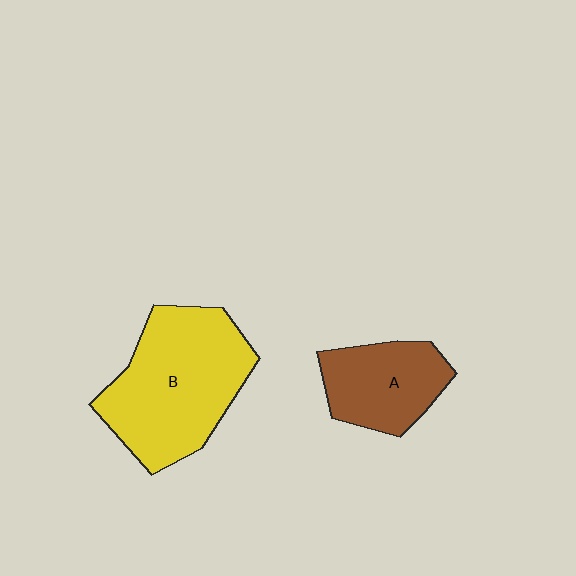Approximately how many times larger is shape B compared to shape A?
Approximately 1.8 times.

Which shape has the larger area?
Shape B (yellow).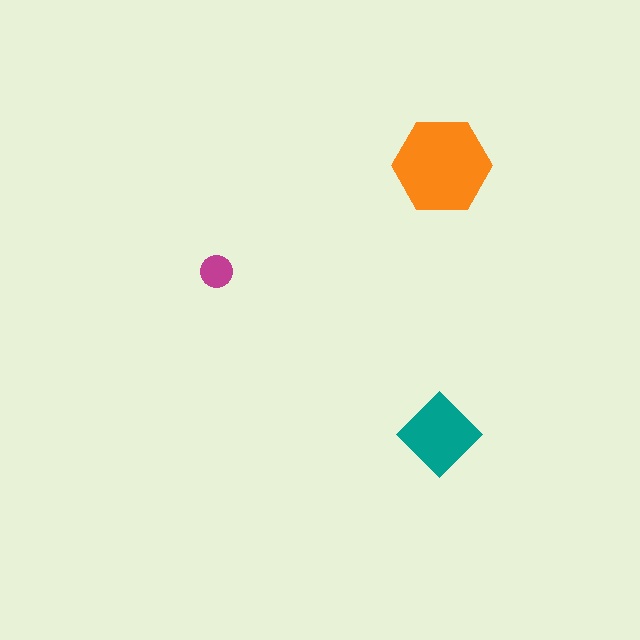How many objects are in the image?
There are 3 objects in the image.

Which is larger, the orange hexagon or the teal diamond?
The orange hexagon.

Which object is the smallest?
The magenta circle.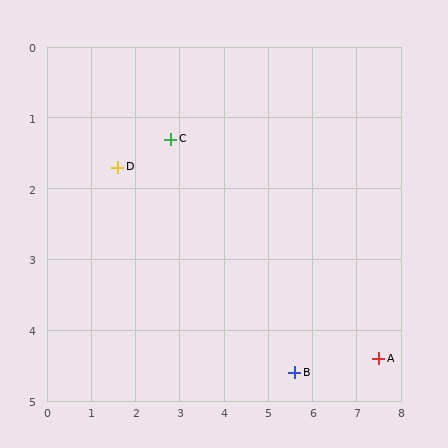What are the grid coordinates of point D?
Point D is at approximately (1.6, 1.7).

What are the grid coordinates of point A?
Point A is at approximately (7.5, 4.4).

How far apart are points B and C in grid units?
Points B and C are about 4.3 grid units apart.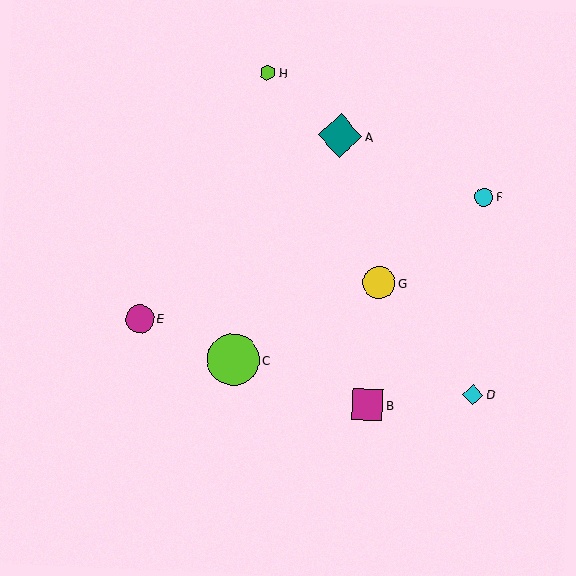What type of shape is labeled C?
Shape C is a lime circle.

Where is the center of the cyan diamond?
The center of the cyan diamond is at (473, 395).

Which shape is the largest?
The lime circle (labeled C) is the largest.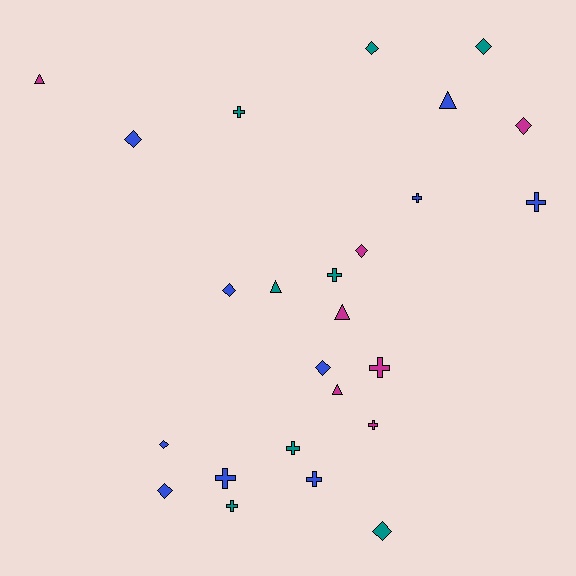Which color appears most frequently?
Blue, with 10 objects.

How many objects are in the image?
There are 25 objects.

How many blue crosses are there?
There are 4 blue crosses.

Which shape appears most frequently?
Diamond, with 10 objects.